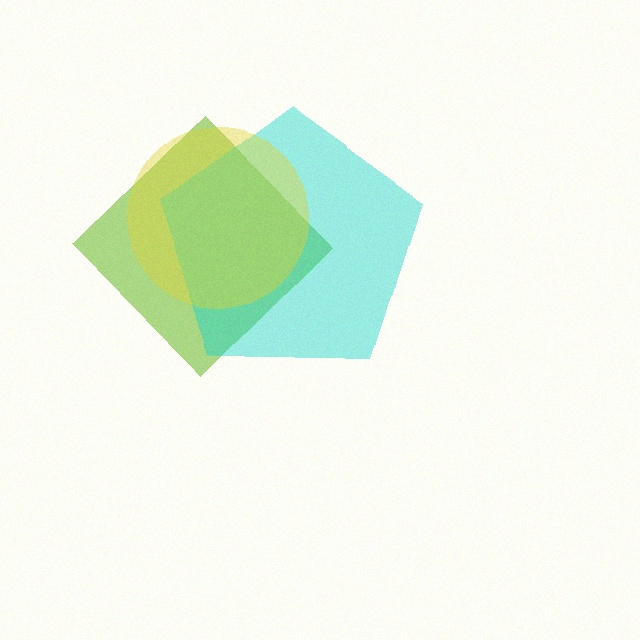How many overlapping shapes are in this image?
There are 3 overlapping shapes in the image.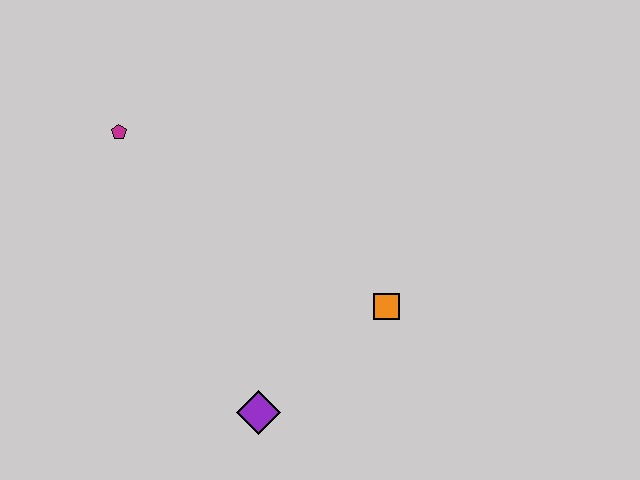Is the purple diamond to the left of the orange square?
Yes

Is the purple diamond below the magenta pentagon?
Yes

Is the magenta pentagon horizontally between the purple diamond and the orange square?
No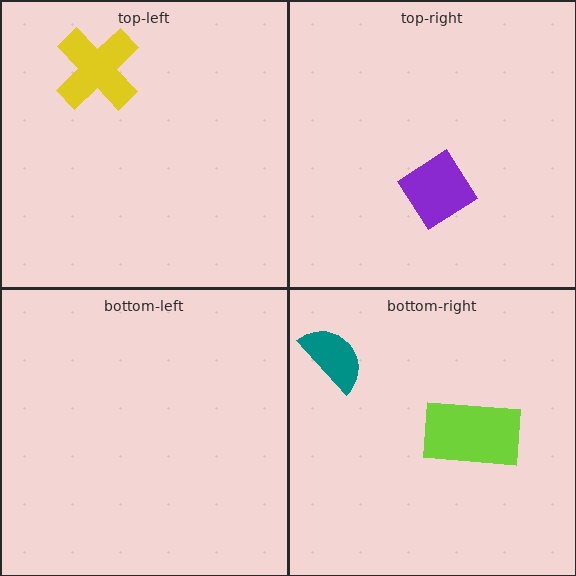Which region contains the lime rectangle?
The bottom-right region.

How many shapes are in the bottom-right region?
2.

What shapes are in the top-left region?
The yellow cross.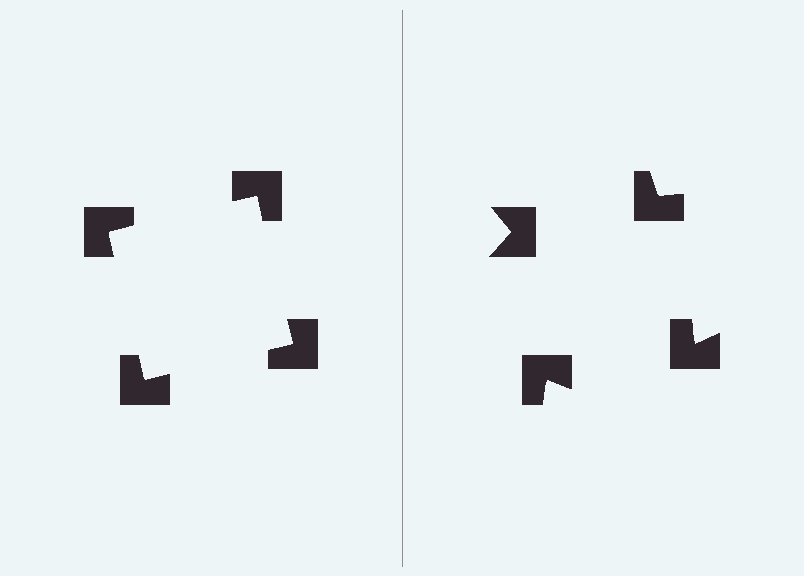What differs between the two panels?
The notched squares are positioned identically on both sides; only the wedge orientations differ. On the left they align to a square; on the right they are misaligned.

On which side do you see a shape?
An illusory square appears on the left side. On the right side the wedge cuts are rotated, so no coherent shape forms.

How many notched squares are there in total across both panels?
8 — 4 on each side.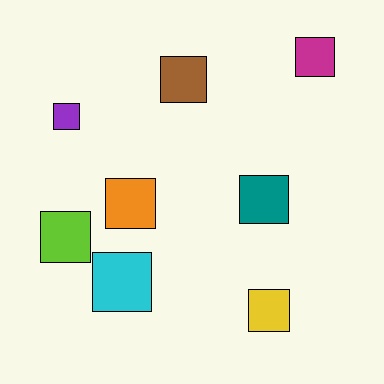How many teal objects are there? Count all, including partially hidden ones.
There is 1 teal object.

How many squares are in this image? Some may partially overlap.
There are 8 squares.